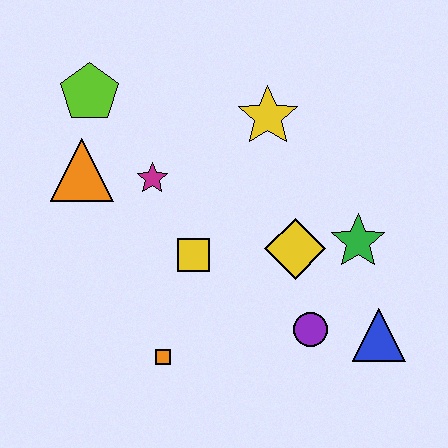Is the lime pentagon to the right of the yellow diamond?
No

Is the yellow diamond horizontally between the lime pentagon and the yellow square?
No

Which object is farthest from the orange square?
The lime pentagon is farthest from the orange square.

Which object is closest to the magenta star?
The orange triangle is closest to the magenta star.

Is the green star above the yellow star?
No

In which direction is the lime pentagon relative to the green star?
The lime pentagon is to the left of the green star.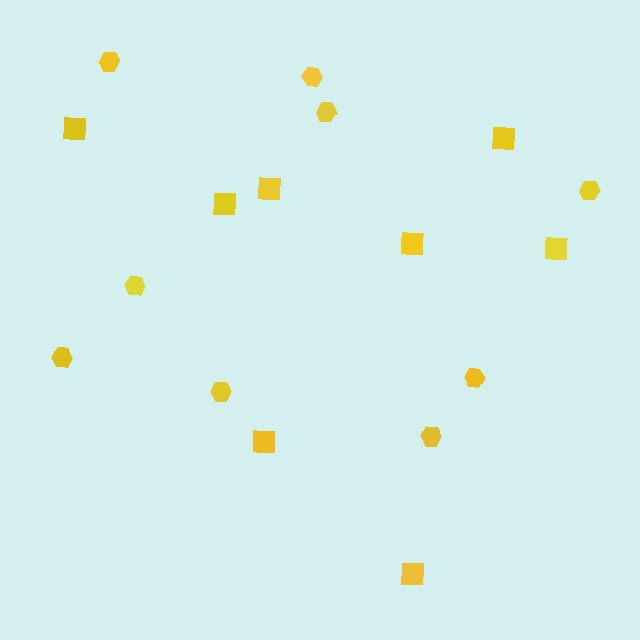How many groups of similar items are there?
There are 2 groups: one group of hexagons (9) and one group of squares (8).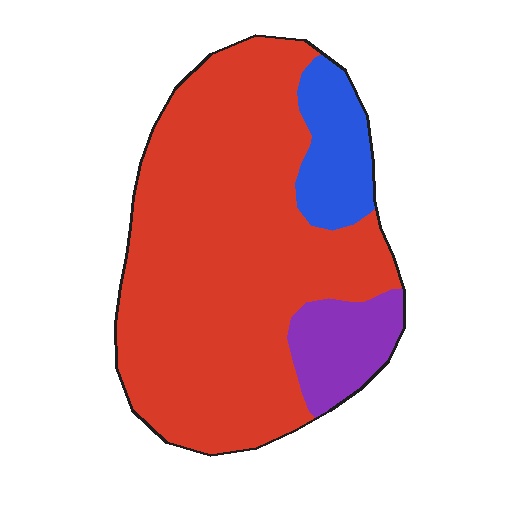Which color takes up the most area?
Red, at roughly 80%.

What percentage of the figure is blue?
Blue takes up less than a quarter of the figure.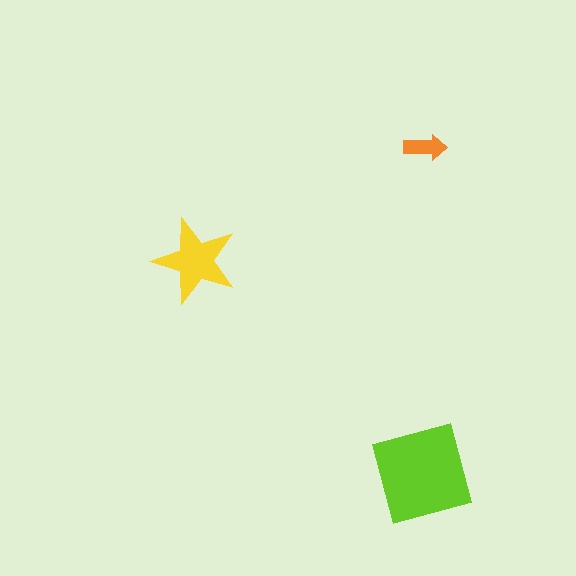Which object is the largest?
The lime square.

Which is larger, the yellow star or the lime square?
The lime square.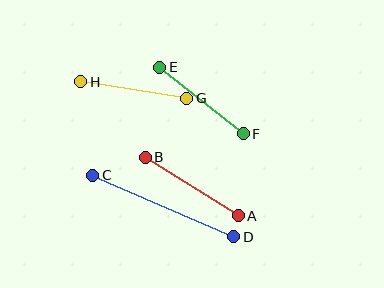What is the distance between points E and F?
The distance is approximately 107 pixels.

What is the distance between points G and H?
The distance is approximately 107 pixels.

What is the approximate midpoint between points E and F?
The midpoint is at approximately (201, 100) pixels.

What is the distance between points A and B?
The distance is approximately 110 pixels.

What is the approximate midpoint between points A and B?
The midpoint is at approximately (192, 187) pixels.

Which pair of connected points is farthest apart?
Points C and D are farthest apart.